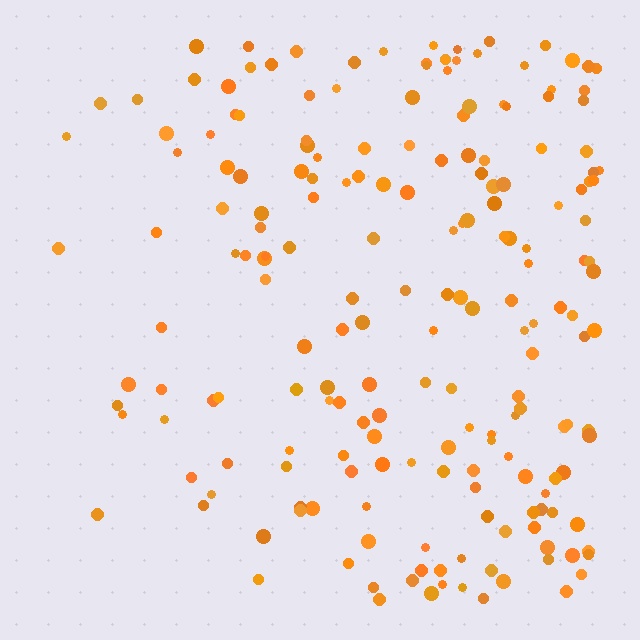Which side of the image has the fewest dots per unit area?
The left.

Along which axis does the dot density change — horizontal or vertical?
Horizontal.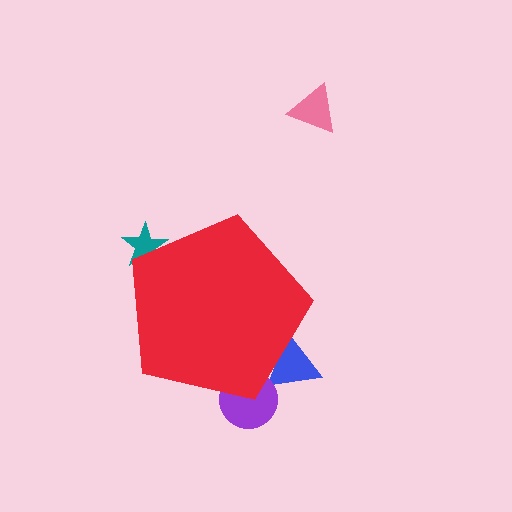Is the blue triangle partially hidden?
Yes, the blue triangle is partially hidden behind the red pentagon.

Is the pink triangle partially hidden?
No, the pink triangle is fully visible.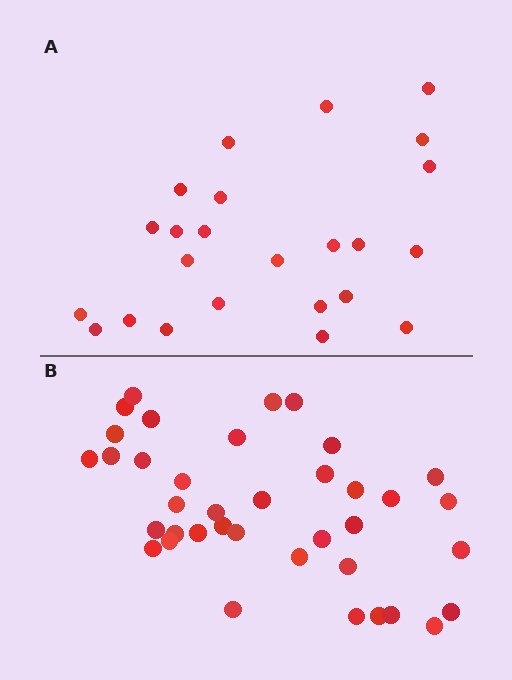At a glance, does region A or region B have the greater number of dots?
Region B (the bottom region) has more dots.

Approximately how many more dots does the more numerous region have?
Region B has approximately 15 more dots than region A.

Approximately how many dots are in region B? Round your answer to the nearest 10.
About 40 dots. (The exact count is 38, which rounds to 40.)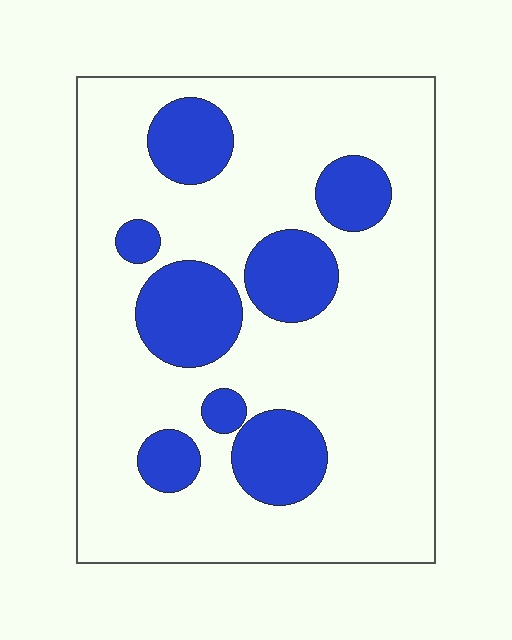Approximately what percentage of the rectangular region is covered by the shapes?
Approximately 25%.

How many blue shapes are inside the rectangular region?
8.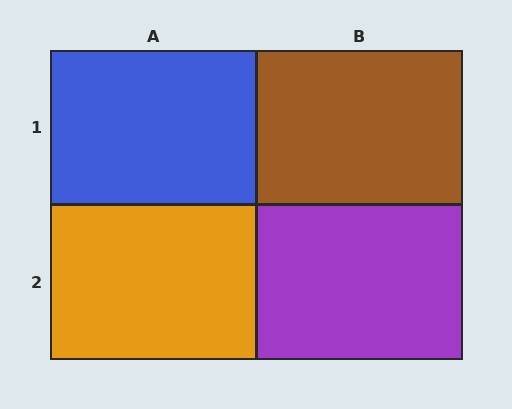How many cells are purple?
1 cell is purple.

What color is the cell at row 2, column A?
Orange.